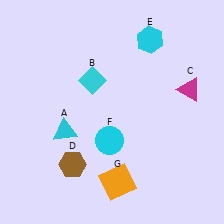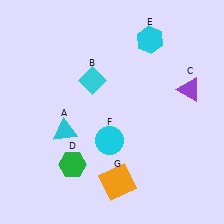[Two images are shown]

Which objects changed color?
C changed from magenta to purple. D changed from brown to green.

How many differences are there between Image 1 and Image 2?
There are 2 differences between the two images.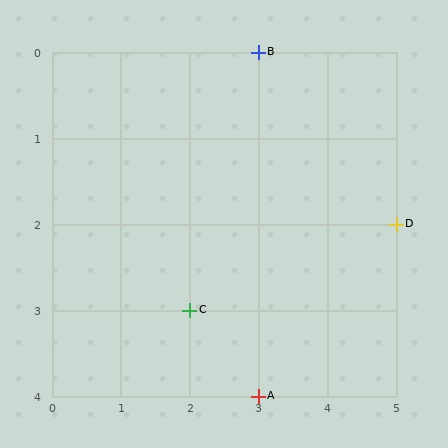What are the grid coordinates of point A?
Point A is at grid coordinates (3, 4).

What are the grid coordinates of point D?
Point D is at grid coordinates (5, 2).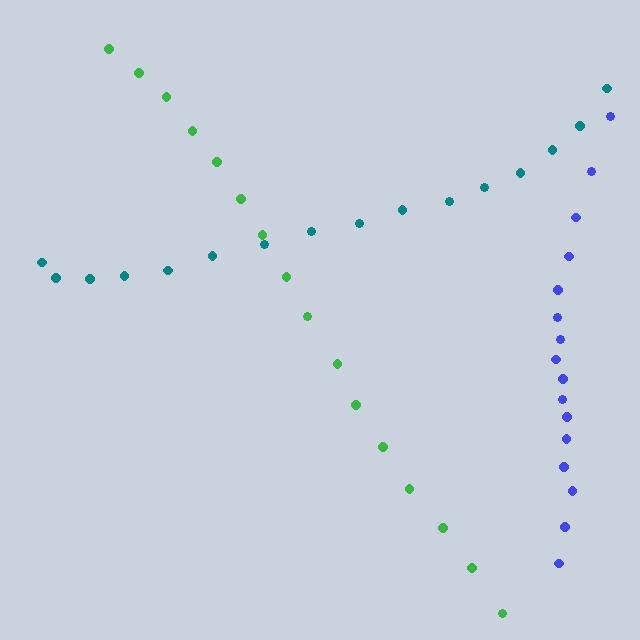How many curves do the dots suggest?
There are 3 distinct paths.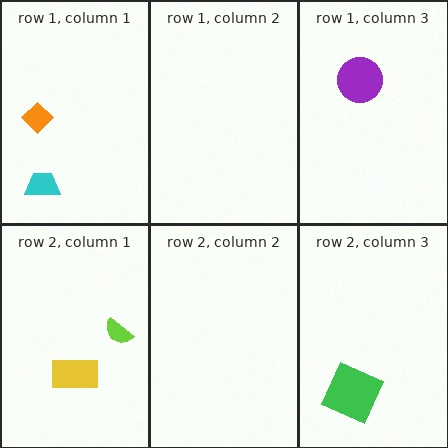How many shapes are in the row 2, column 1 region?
2.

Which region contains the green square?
The row 2, column 3 region.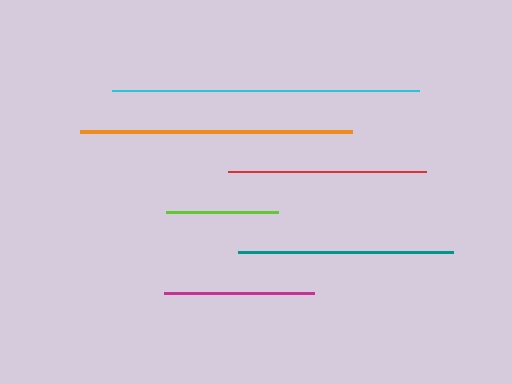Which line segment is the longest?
The cyan line is the longest at approximately 307 pixels.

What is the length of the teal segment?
The teal segment is approximately 215 pixels long.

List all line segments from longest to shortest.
From longest to shortest: cyan, orange, teal, red, magenta, lime.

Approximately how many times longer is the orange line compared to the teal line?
The orange line is approximately 1.3 times the length of the teal line.